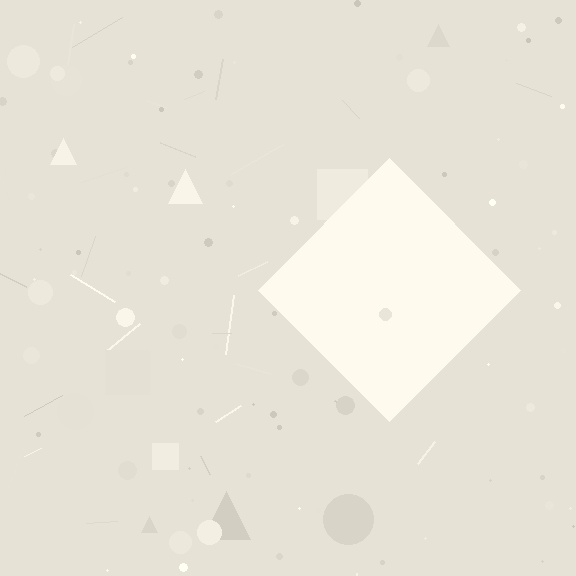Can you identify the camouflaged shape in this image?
The camouflaged shape is a diamond.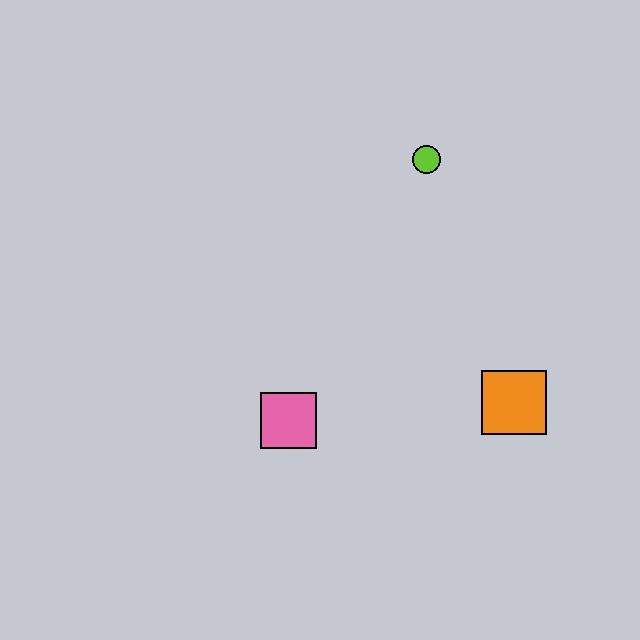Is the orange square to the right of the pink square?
Yes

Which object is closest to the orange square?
The pink square is closest to the orange square.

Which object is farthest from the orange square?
The lime circle is farthest from the orange square.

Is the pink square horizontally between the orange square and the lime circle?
No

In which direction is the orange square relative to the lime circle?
The orange square is below the lime circle.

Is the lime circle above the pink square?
Yes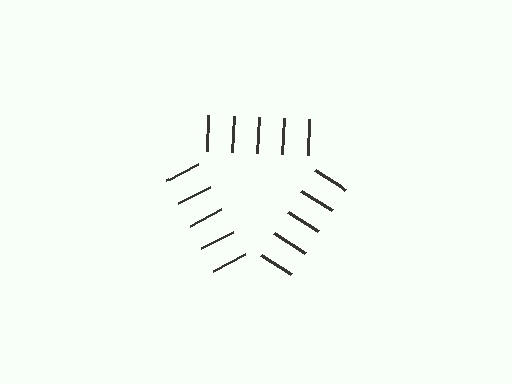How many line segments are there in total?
15 — 5 along each of the 3 edges.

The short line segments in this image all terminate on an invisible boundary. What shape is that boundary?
An illusory triangle — the line segments terminate on its edges but no continuous stroke is drawn.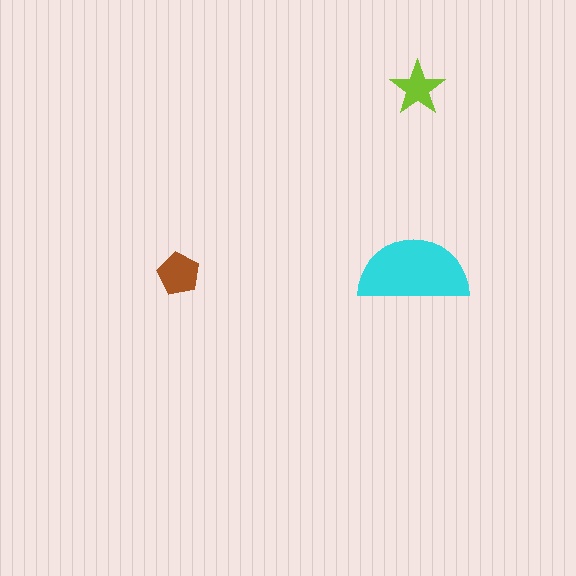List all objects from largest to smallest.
The cyan semicircle, the brown pentagon, the lime star.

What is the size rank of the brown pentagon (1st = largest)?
2nd.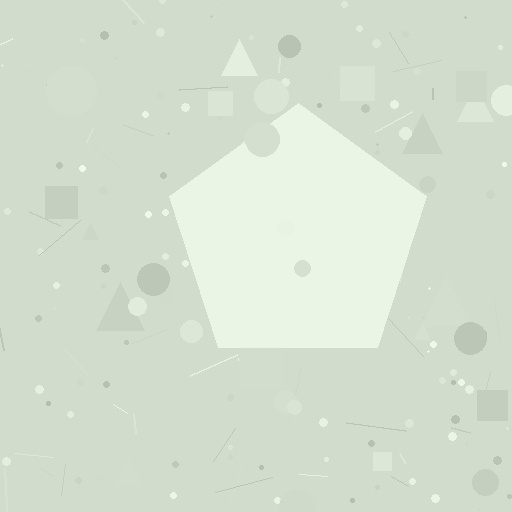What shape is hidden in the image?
A pentagon is hidden in the image.